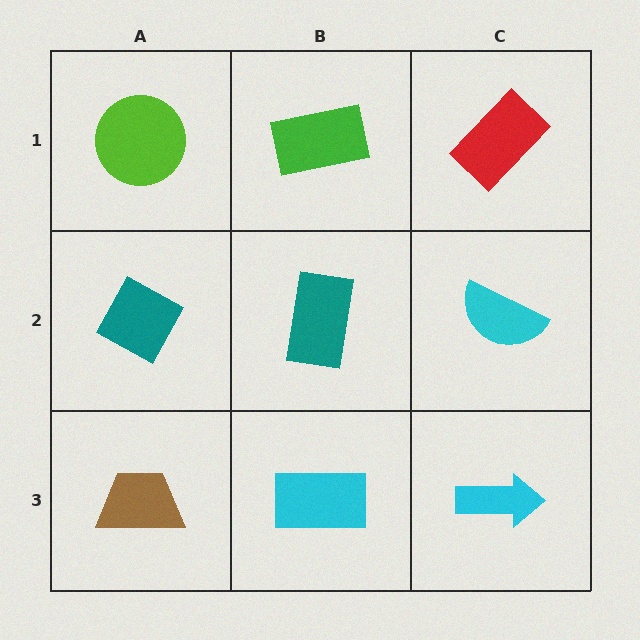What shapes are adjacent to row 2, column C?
A red rectangle (row 1, column C), a cyan arrow (row 3, column C), a teal rectangle (row 2, column B).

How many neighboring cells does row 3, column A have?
2.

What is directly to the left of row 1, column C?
A green rectangle.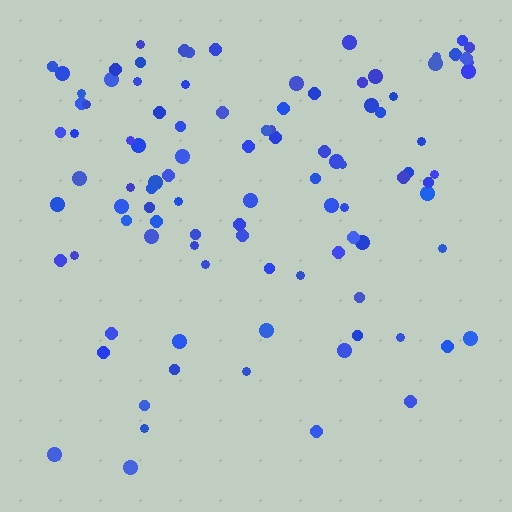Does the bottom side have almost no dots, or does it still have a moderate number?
Still a moderate number, just noticeably fewer than the top.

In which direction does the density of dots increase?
From bottom to top, with the top side densest.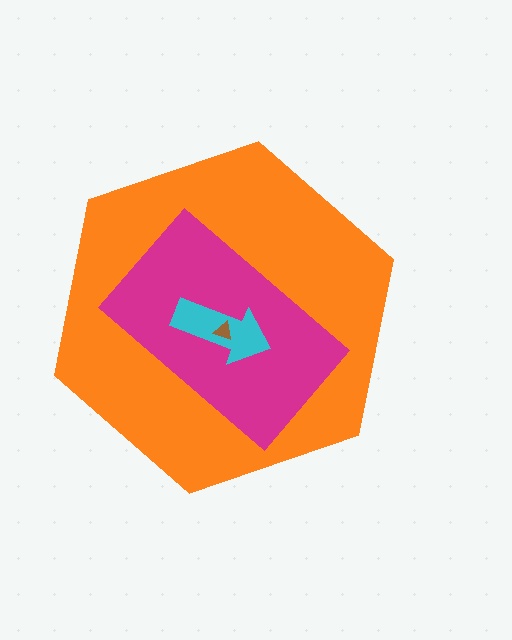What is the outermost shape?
The orange hexagon.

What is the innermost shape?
The brown triangle.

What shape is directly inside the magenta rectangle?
The cyan arrow.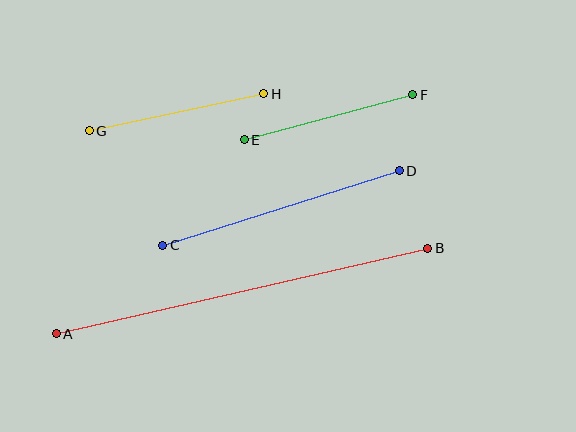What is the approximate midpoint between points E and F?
The midpoint is at approximately (329, 117) pixels.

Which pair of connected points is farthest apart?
Points A and B are farthest apart.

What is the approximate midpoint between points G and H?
The midpoint is at approximately (177, 112) pixels.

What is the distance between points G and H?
The distance is approximately 178 pixels.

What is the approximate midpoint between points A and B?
The midpoint is at approximately (242, 291) pixels.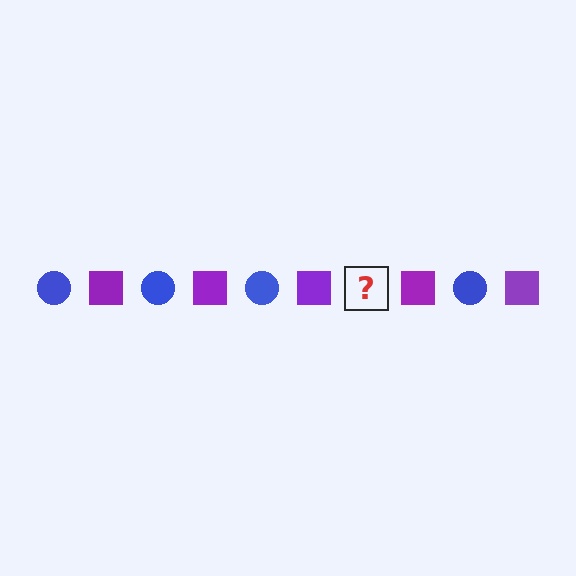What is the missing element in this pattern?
The missing element is a blue circle.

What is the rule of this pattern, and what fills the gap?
The rule is that the pattern alternates between blue circle and purple square. The gap should be filled with a blue circle.